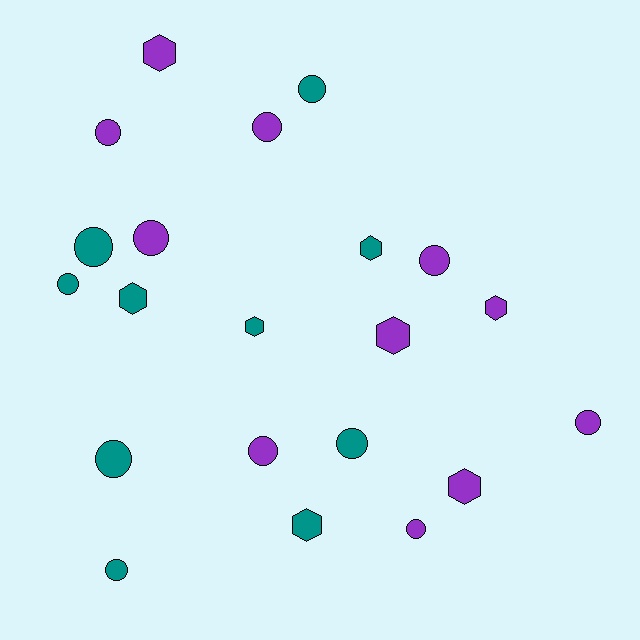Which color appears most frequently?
Purple, with 11 objects.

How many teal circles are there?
There are 6 teal circles.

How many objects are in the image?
There are 21 objects.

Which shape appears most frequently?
Circle, with 13 objects.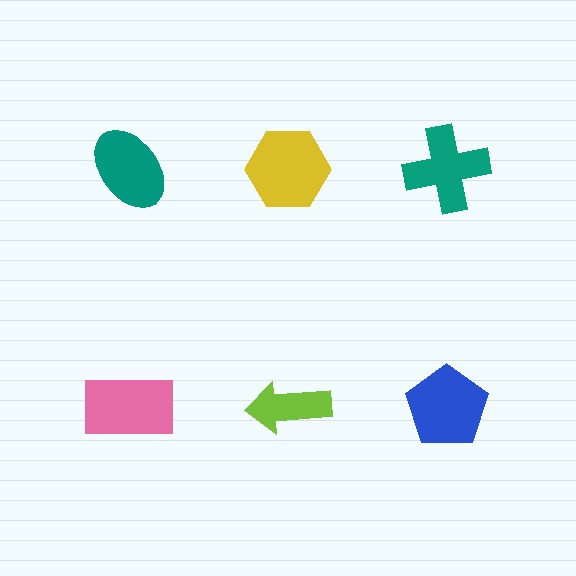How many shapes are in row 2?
3 shapes.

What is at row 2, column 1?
A pink rectangle.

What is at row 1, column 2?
A yellow hexagon.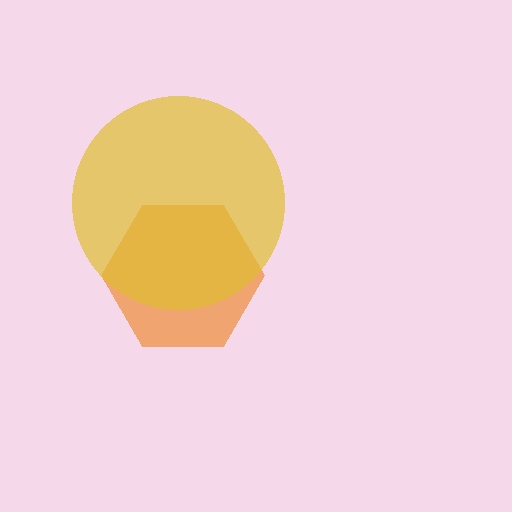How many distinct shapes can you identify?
There are 2 distinct shapes: an orange hexagon, a yellow circle.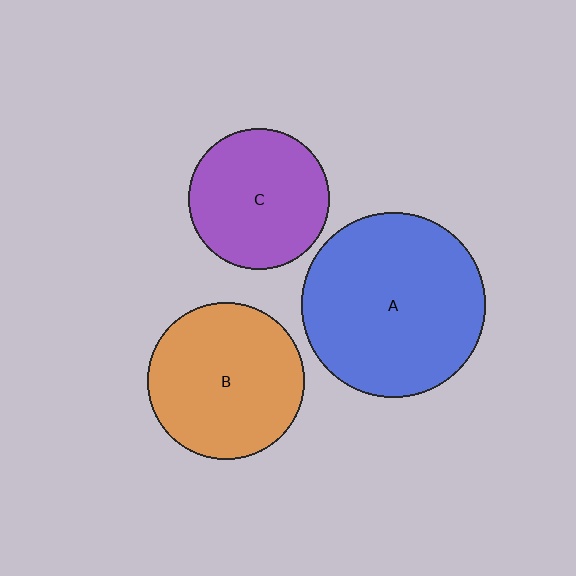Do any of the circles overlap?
No, none of the circles overlap.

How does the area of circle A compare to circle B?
Approximately 1.4 times.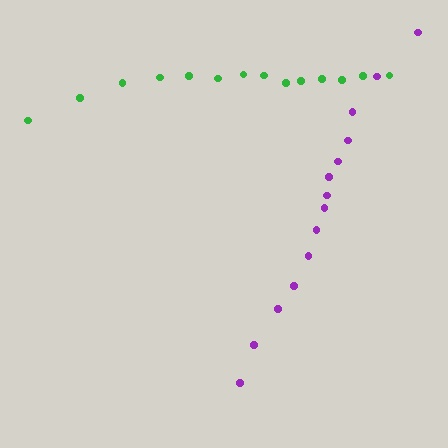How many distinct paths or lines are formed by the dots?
There are 2 distinct paths.